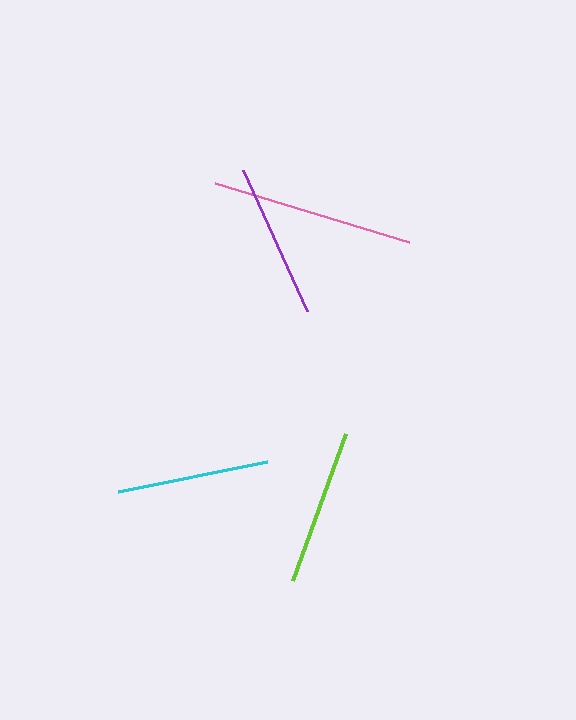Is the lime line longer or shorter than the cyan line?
The lime line is longer than the cyan line.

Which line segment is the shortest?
The cyan line is the shortest at approximately 152 pixels.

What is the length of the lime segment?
The lime segment is approximately 157 pixels long.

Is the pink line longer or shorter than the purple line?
The pink line is longer than the purple line.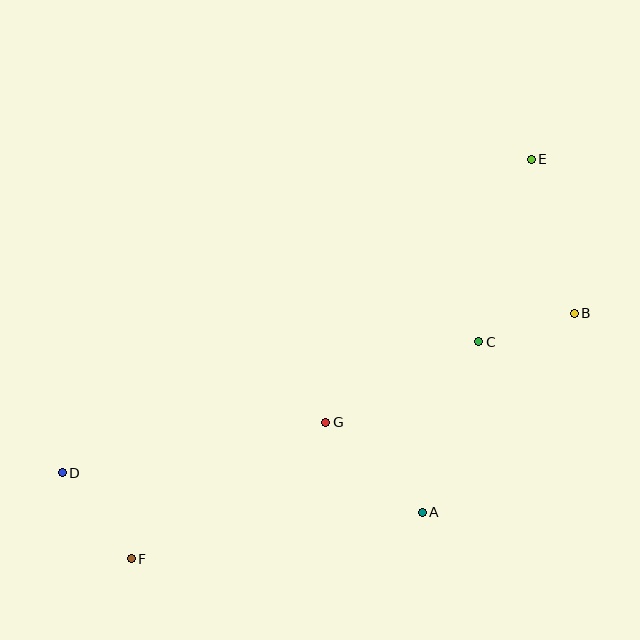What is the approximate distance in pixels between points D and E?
The distance between D and E is approximately 564 pixels.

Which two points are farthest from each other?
Points E and F are farthest from each other.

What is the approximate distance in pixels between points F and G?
The distance between F and G is approximately 237 pixels.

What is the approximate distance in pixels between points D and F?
The distance between D and F is approximately 110 pixels.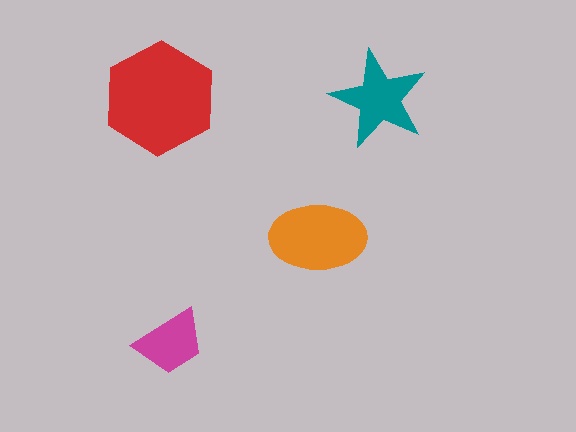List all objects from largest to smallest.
The red hexagon, the orange ellipse, the teal star, the magenta trapezoid.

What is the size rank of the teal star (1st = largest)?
3rd.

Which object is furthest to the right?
The teal star is rightmost.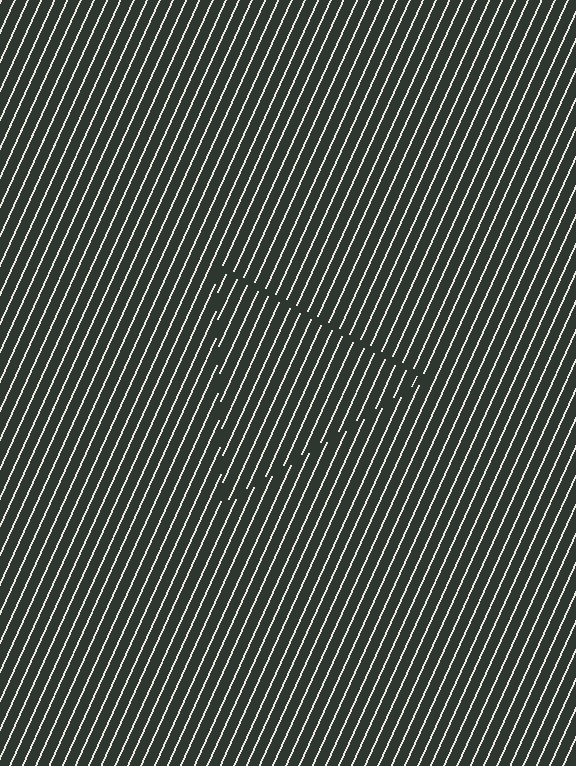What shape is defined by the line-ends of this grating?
An illusory triangle. The interior of the shape contains the same grating, shifted by half a period — the contour is defined by the phase discontinuity where line-ends from the inner and outer gratings abut.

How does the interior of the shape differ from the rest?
The interior of the shape contains the same grating, shifted by half a period — the contour is defined by the phase discontinuity where line-ends from the inner and outer gratings abut.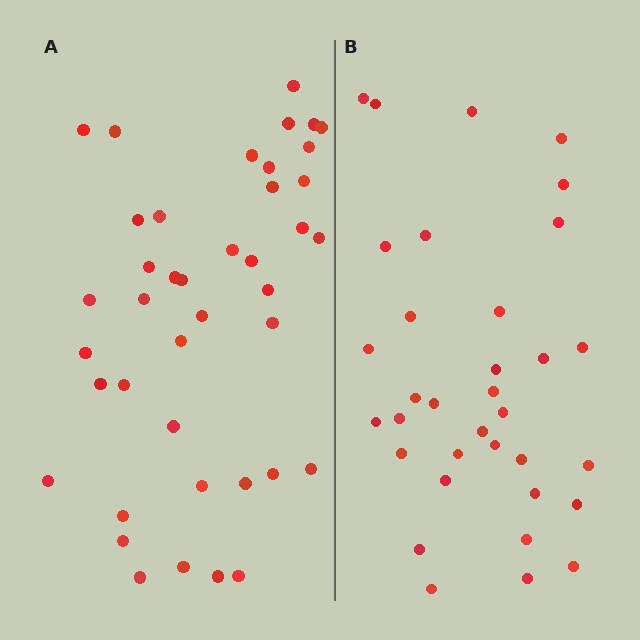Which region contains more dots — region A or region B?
Region A (the left region) has more dots.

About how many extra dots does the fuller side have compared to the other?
Region A has roughly 8 or so more dots than region B.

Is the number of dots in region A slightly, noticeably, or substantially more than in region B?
Region A has only slightly more — the two regions are fairly close. The ratio is roughly 1.2 to 1.